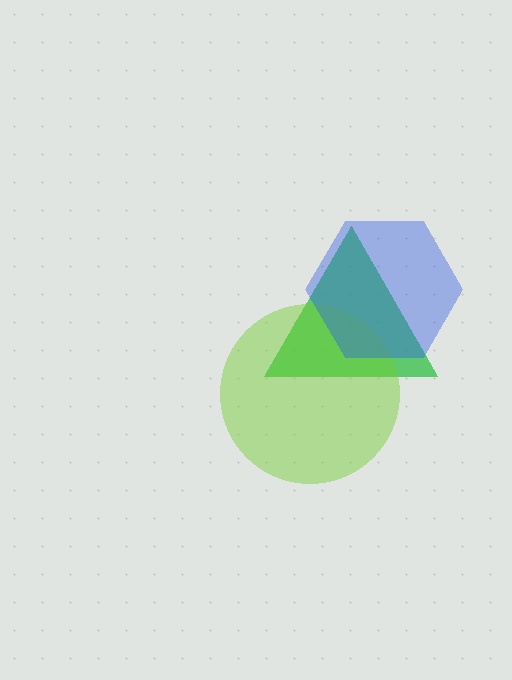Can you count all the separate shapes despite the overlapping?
Yes, there are 3 separate shapes.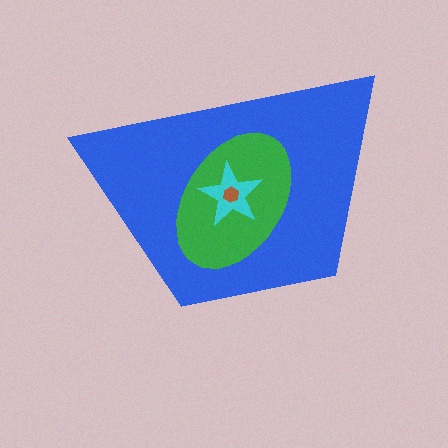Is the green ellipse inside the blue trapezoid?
Yes.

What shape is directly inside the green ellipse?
The cyan star.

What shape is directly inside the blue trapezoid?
The green ellipse.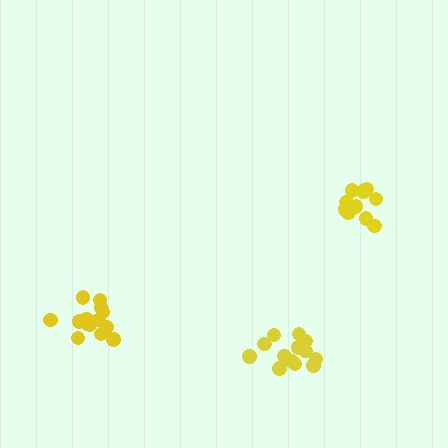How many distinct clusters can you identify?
There are 3 distinct clusters.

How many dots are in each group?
Group 1: 11 dots, Group 2: 14 dots, Group 3: 14 dots (39 total).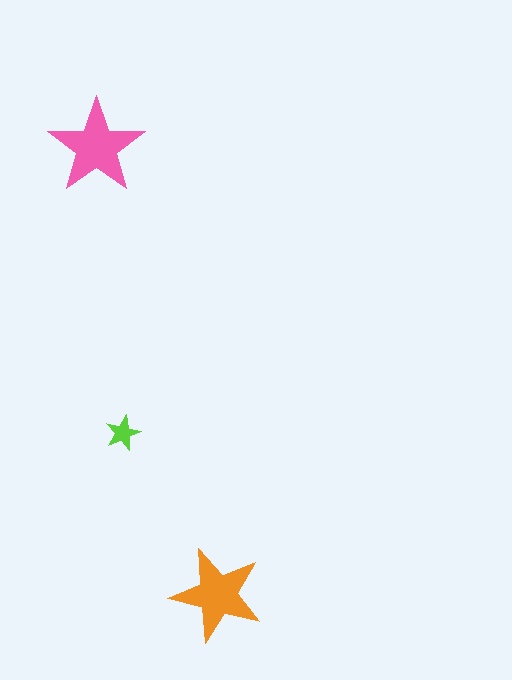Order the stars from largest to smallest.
the pink one, the orange one, the lime one.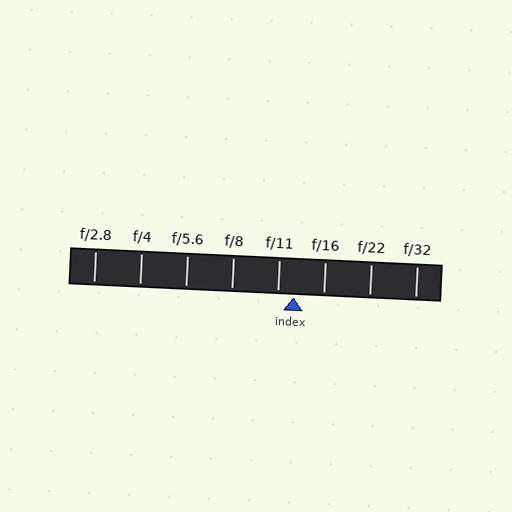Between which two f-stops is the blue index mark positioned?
The index mark is between f/11 and f/16.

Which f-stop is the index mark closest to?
The index mark is closest to f/11.